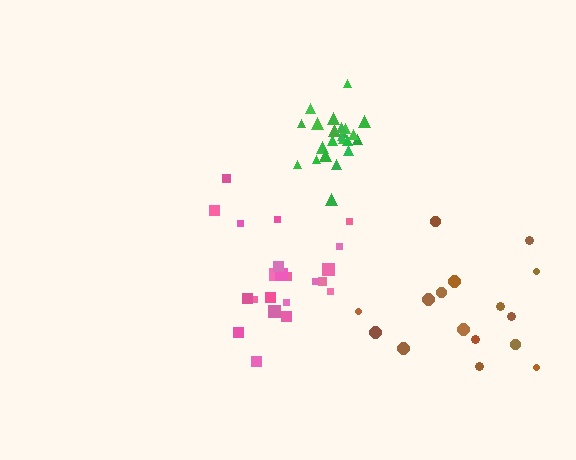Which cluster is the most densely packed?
Green.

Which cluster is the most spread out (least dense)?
Brown.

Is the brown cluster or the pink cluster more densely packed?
Pink.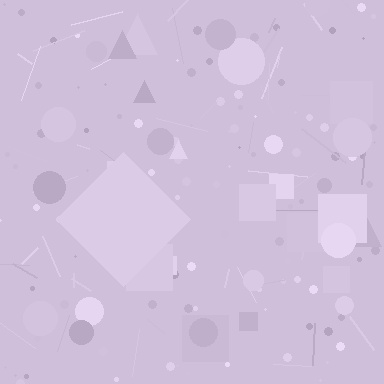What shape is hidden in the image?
A diamond is hidden in the image.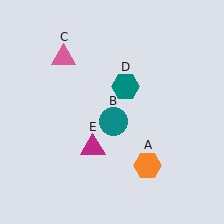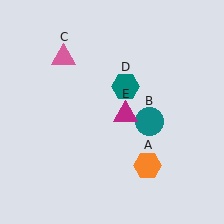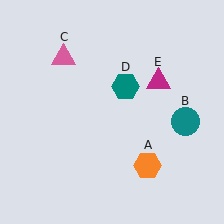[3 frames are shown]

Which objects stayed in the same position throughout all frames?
Orange hexagon (object A) and pink triangle (object C) and teal hexagon (object D) remained stationary.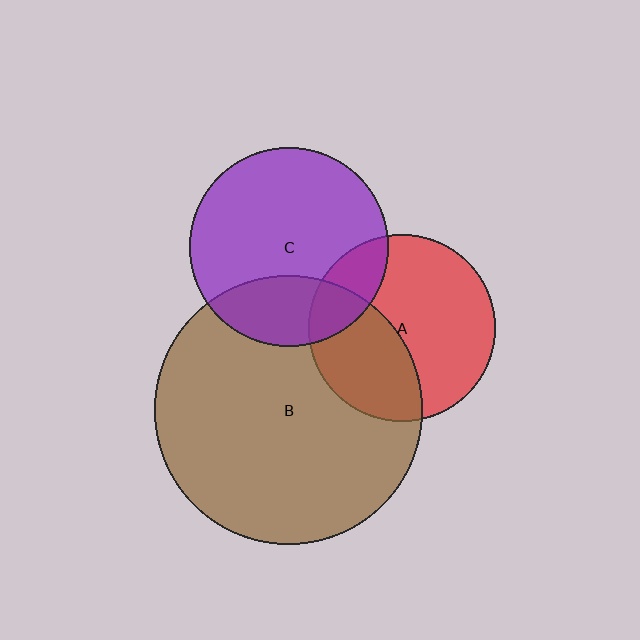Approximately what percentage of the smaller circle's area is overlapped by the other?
Approximately 25%.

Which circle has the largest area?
Circle B (brown).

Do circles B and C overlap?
Yes.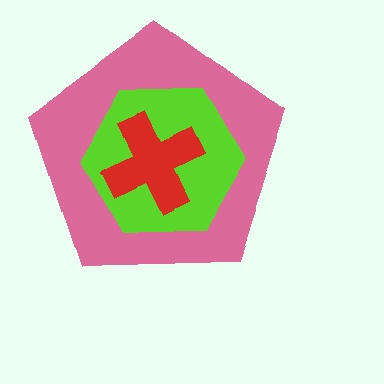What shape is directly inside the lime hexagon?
The red cross.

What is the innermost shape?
The red cross.